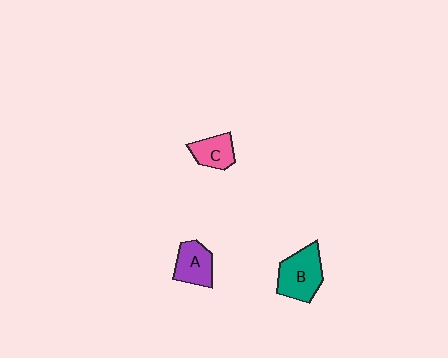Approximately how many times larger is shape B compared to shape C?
Approximately 1.6 times.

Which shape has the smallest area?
Shape C (pink).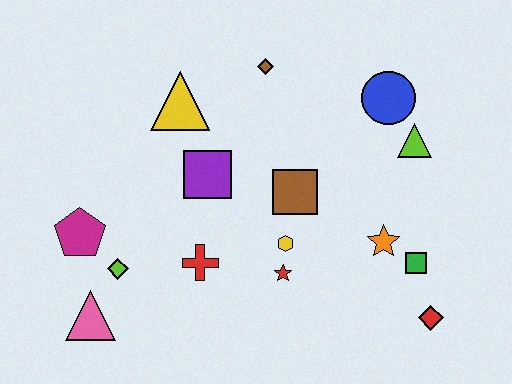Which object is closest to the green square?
The orange star is closest to the green square.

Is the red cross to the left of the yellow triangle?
No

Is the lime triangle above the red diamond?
Yes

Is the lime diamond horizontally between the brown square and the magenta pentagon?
Yes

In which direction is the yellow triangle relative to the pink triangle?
The yellow triangle is above the pink triangle.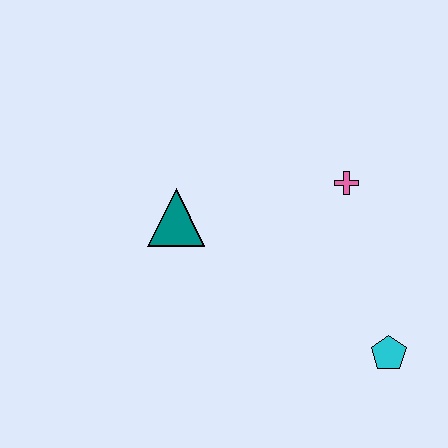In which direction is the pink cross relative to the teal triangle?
The pink cross is to the right of the teal triangle.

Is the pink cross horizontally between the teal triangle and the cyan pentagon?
Yes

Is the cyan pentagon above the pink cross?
No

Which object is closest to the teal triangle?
The pink cross is closest to the teal triangle.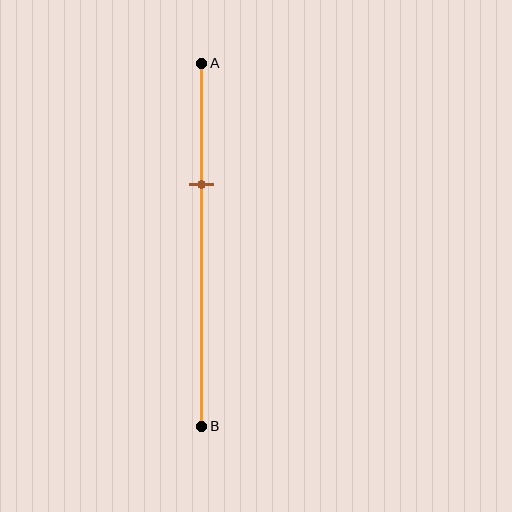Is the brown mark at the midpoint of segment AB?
No, the mark is at about 35% from A, not at the 50% midpoint.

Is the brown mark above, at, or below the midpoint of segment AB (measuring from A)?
The brown mark is above the midpoint of segment AB.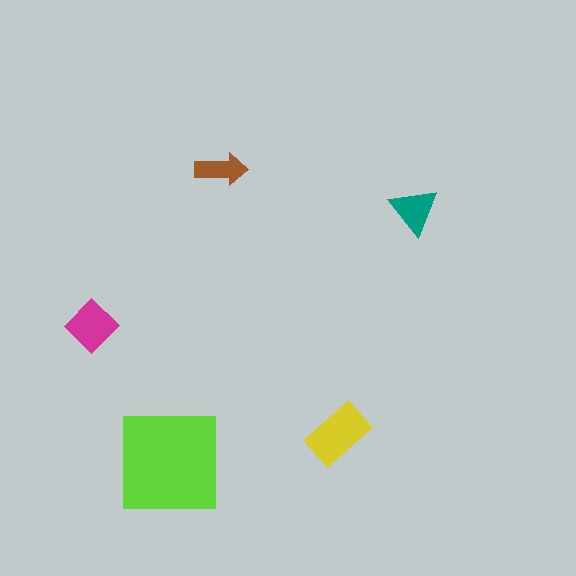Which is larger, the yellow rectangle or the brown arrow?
The yellow rectangle.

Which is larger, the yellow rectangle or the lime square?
The lime square.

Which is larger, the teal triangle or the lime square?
The lime square.